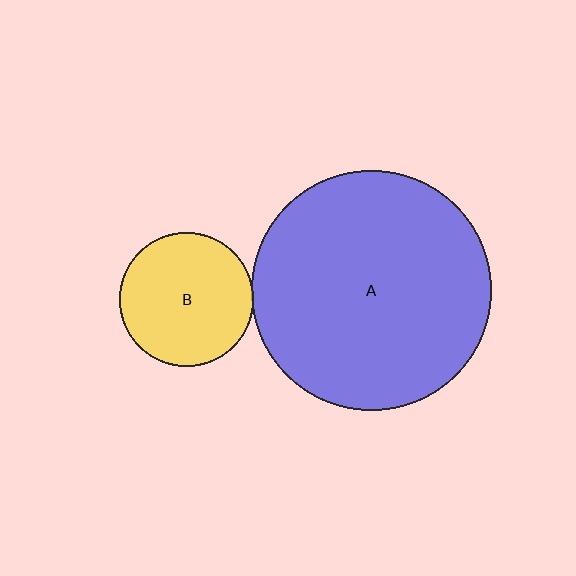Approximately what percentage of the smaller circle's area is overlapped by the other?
Approximately 5%.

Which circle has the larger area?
Circle A (blue).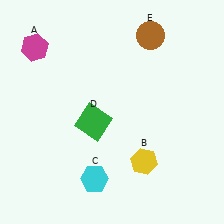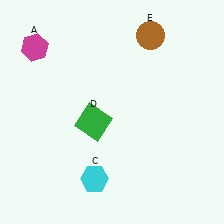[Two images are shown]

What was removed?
The yellow hexagon (B) was removed in Image 2.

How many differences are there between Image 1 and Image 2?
There is 1 difference between the two images.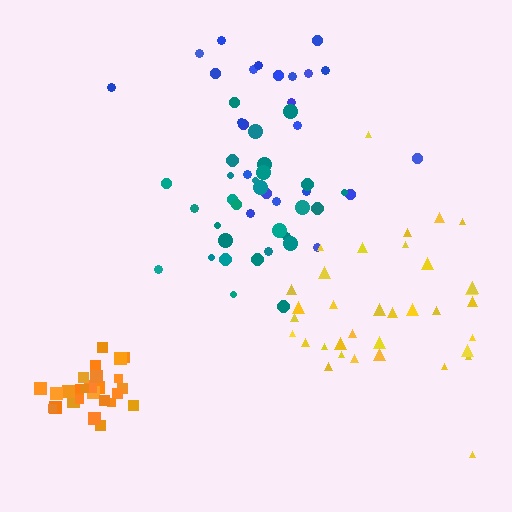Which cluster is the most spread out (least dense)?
Blue.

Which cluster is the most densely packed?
Orange.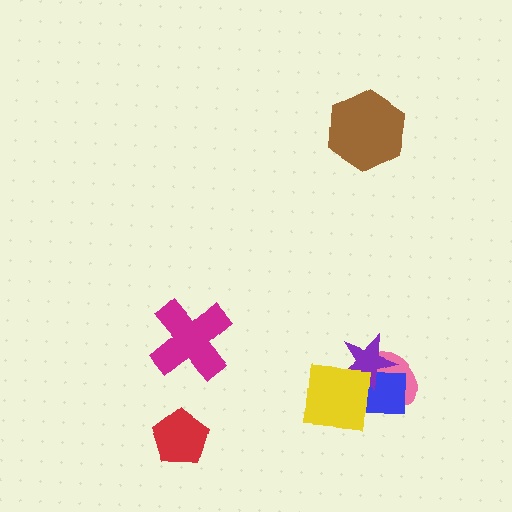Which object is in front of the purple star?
The yellow square is in front of the purple star.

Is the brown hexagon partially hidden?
No, no other shape covers it.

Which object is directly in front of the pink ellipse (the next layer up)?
The blue square is directly in front of the pink ellipse.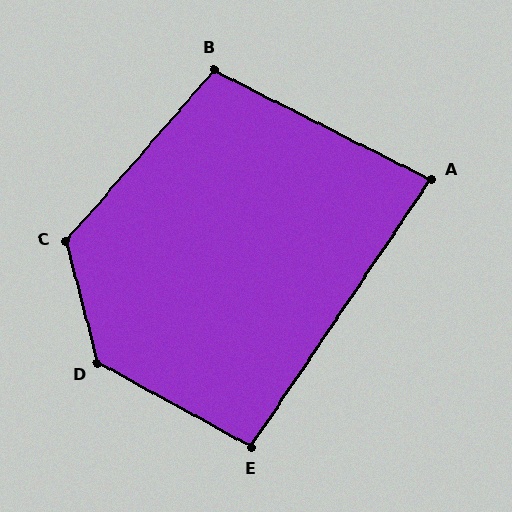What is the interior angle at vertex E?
Approximately 95 degrees (obtuse).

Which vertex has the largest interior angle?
D, at approximately 134 degrees.